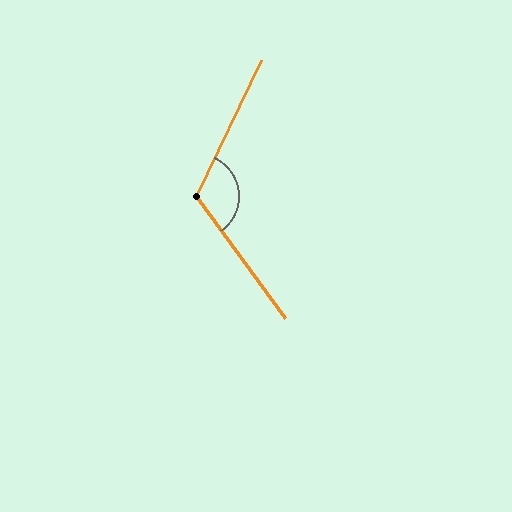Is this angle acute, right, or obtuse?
It is obtuse.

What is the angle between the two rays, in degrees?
Approximately 119 degrees.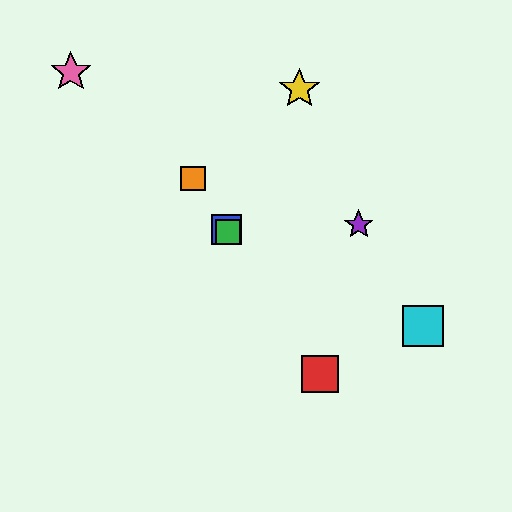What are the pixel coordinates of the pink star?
The pink star is at (71, 72).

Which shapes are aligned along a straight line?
The red square, the blue square, the green square, the orange square are aligned along a straight line.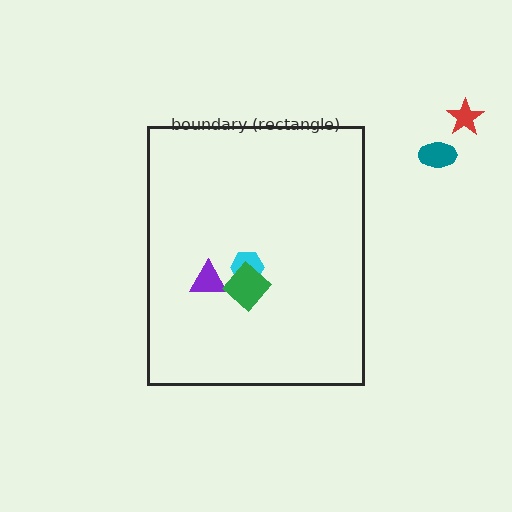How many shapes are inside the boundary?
3 inside, 2 outside.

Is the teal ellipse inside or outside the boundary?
Outside.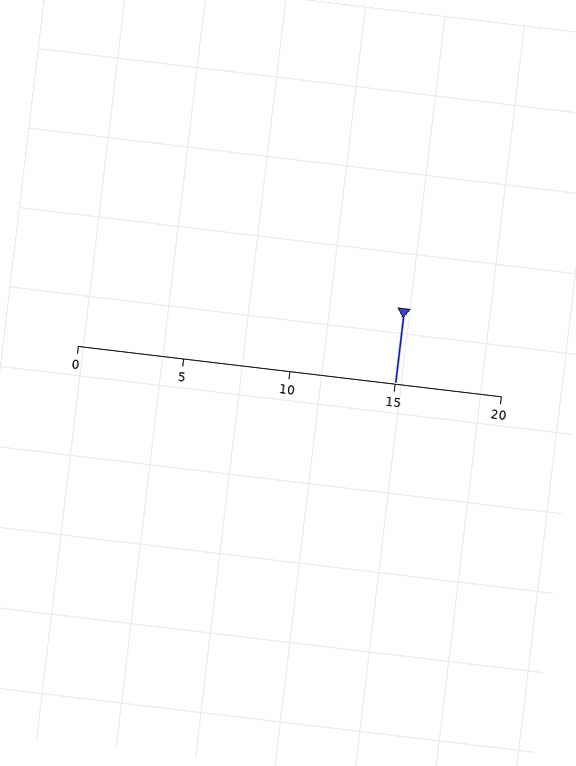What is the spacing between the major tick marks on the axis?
The major ticks are spaced 5 apart.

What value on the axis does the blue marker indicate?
The marker indicates approximately 15.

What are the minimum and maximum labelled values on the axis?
The axis runs from 0 to 20.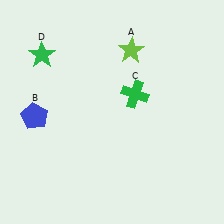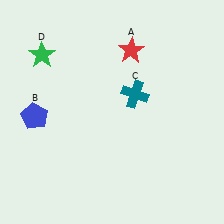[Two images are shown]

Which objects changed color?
A changed from lime to red. C changed from green to teal.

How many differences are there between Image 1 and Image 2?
There are 2 differences between the two images.